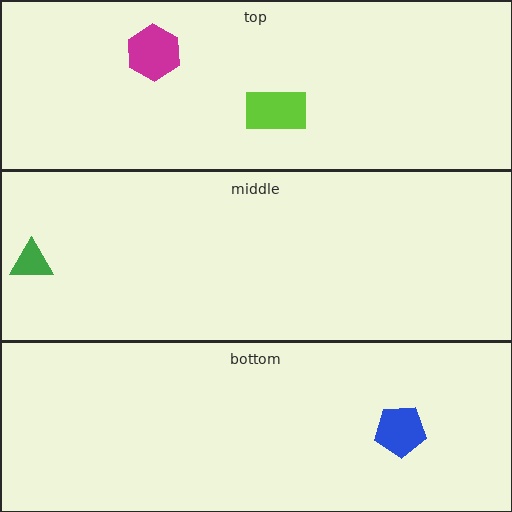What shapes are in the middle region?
The green triangle.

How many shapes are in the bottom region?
1.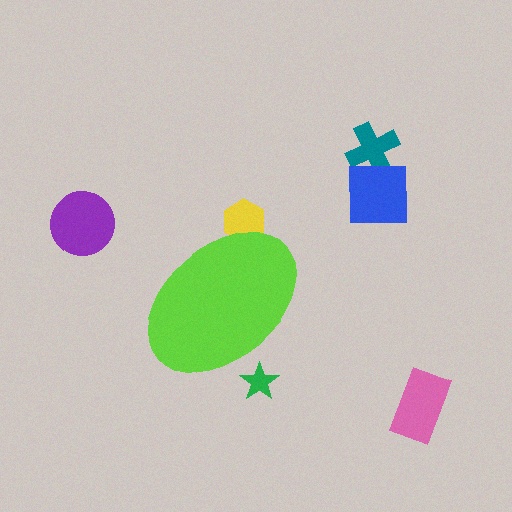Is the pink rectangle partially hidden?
No, the pink rectangle is fully visible.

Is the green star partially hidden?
Yes, the green star is partially hidden behind the lime ellipse.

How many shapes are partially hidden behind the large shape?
2 shapes are partially hidden.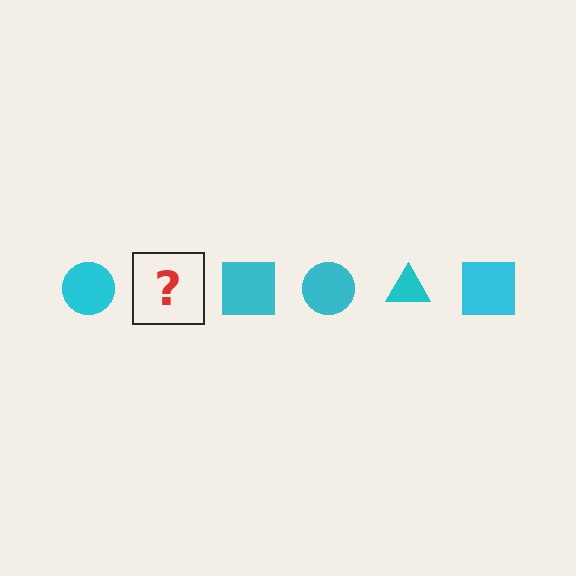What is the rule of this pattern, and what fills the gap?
The rule is that the pattern cycles through circle, triangle, square shapes in cyan. The gap should be filled with a cyan triangle.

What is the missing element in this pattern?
The missing element is a cyan triangle.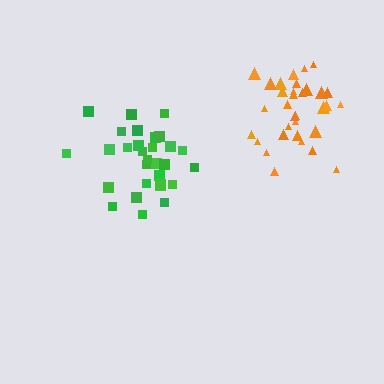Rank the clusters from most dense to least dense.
green, orange.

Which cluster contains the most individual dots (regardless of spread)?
Orange (33).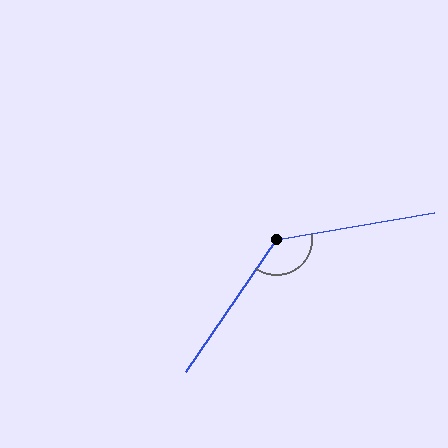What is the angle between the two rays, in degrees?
Approximately 134 degrees.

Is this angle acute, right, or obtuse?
It is obtuse.